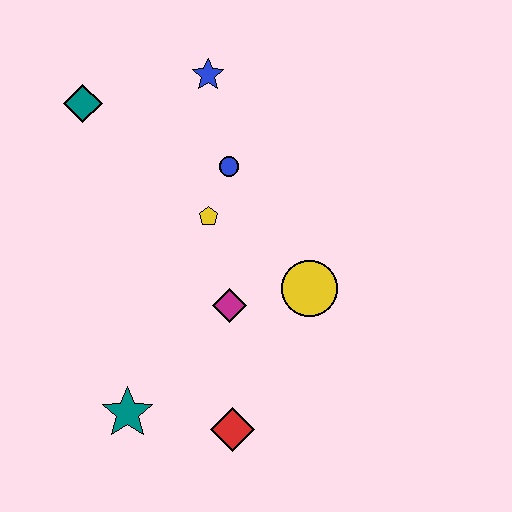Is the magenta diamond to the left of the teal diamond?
No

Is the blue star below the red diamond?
No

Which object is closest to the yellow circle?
The magenta diamond is closest to the yellow circle.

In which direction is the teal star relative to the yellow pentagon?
The teal star is below the yellow pentagon.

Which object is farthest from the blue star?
The red diamond is farthest from the blue star.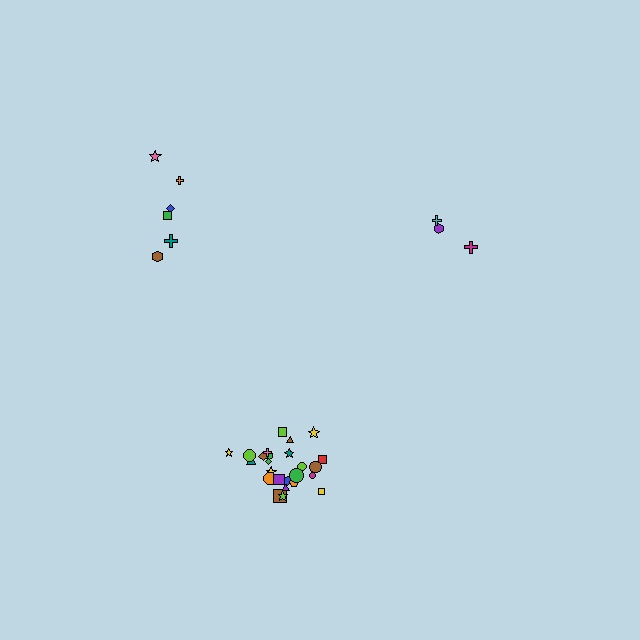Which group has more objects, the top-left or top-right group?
The top-left group.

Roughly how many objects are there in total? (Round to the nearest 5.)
Roughly 35 objects in total.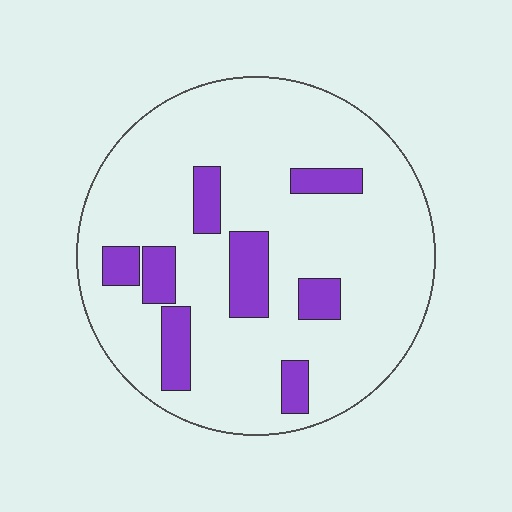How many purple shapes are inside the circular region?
8.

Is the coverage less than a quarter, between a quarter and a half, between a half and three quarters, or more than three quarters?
Less than a quarter.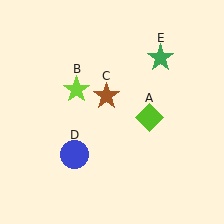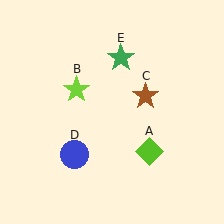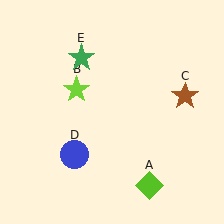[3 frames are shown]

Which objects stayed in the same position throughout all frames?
Lime star (object B) and blue circle (object D) remained stationary.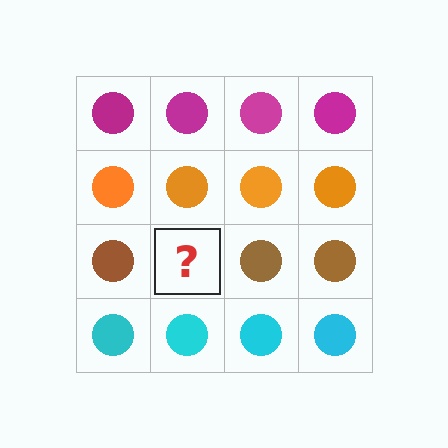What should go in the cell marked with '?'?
The missing cell should contain a brown circle.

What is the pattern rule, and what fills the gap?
The rule is that each row has a consistent color. The gap should be filled with a brown circle.